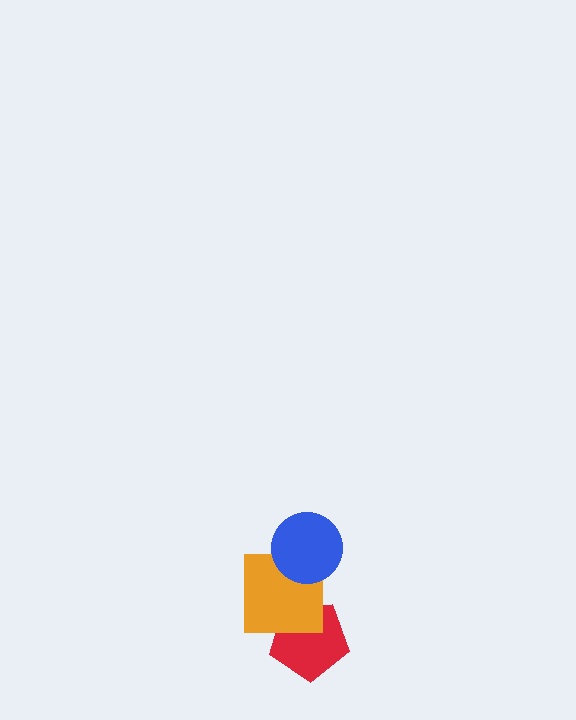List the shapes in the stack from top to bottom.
From top to bottom: the blue circle, the orange square, the red pentagon.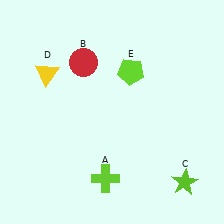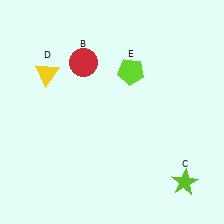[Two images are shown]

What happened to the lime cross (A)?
The lime cross (A) was removed in Image 2. It was in the bottom-left area of Image 1.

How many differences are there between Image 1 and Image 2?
There is 1 difference between the two images.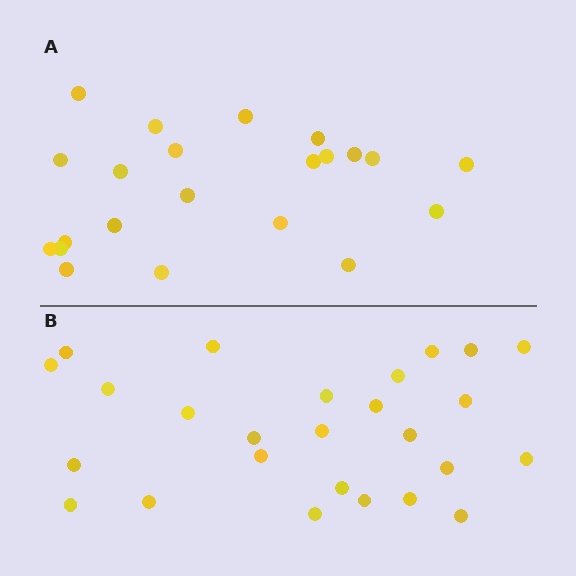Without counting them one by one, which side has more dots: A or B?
Region B (the bottom region) has more dots.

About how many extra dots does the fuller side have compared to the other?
Region B has about 4 more dots than region A.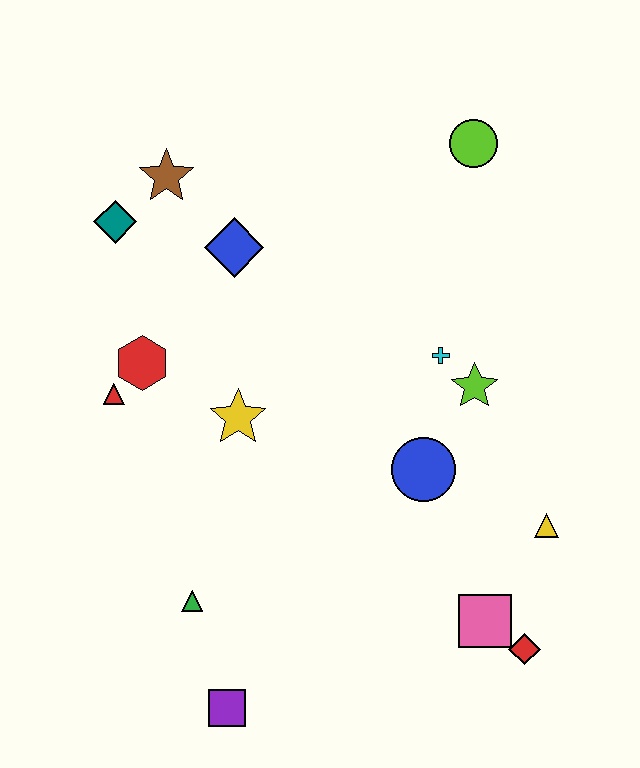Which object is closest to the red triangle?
The red hexagon is closest to the red triangle.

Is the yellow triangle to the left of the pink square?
No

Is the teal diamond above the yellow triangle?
Yes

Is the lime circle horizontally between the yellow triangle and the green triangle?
Yes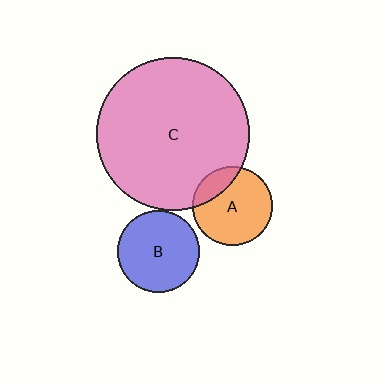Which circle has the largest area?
Circle C (pink).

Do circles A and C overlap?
Yes.